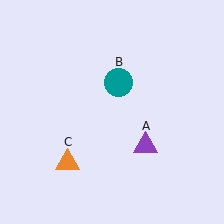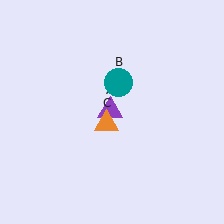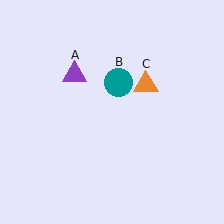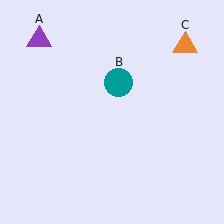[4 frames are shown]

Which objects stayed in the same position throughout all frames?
Teal circle (object B) remained stationary.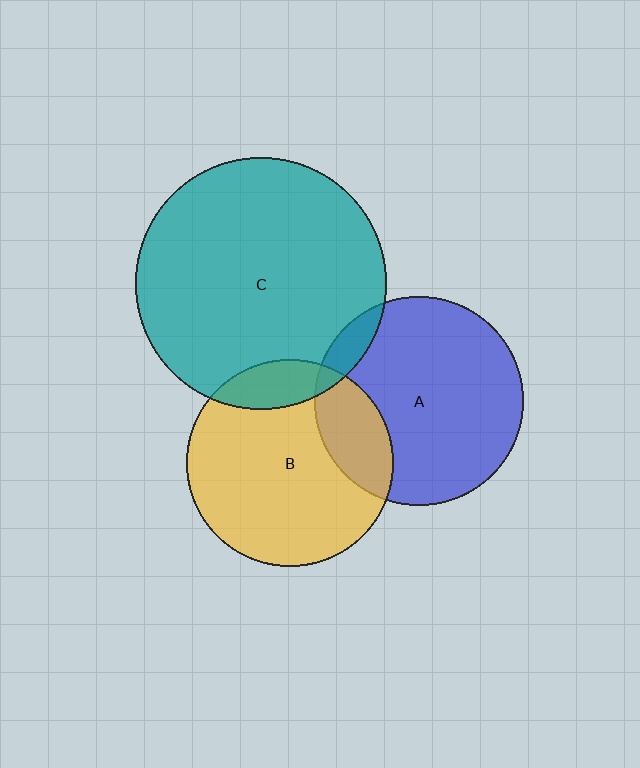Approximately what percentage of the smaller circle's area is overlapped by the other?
Approximately 15%.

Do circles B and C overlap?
Yes.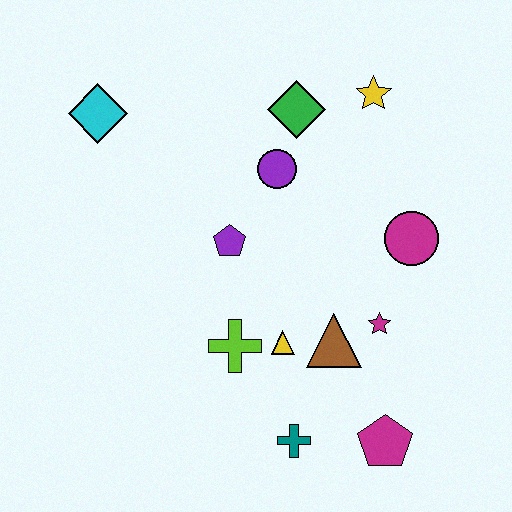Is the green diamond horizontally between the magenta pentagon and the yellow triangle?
Yes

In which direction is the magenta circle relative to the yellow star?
The magenta circle is below the yellow star.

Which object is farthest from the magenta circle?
The cyan diamond is farthest from the magenta circle.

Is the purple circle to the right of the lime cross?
Yes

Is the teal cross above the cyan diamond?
No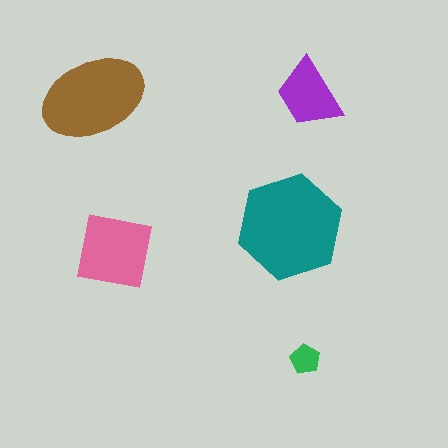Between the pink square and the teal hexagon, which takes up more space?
The teal hexagon.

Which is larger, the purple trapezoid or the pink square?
The pink square.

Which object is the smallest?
The green pentagon.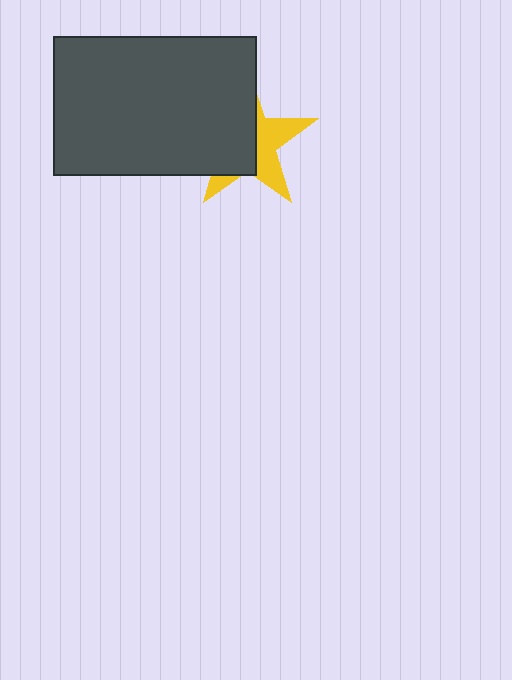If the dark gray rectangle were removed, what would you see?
You would see the complete yellow star.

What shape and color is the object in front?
The object in front is a dark gray rectangle.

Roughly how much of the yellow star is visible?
A small part of it is visible (roughly 42%).